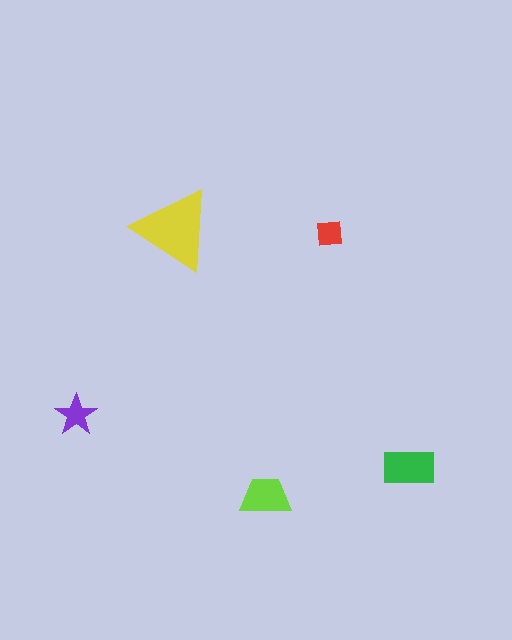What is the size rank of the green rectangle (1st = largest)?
2nd.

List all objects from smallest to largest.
The red square, the purple star, the lime trapezoid, the green rectangle, the yellow triangle.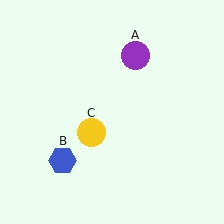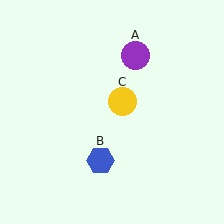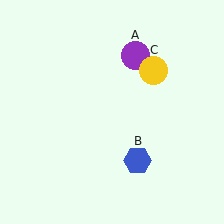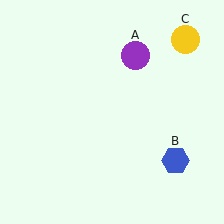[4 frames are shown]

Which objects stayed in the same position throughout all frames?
Purple circle (object A) remained stationary.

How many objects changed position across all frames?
2 objects changed position: blue hexagon (object B), yellow circle (object C).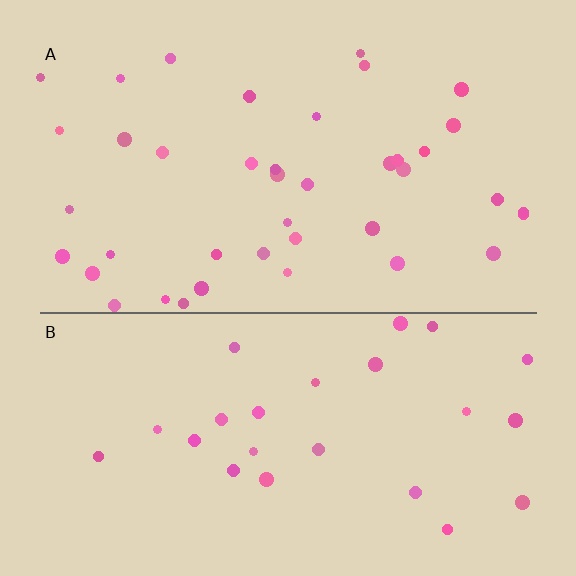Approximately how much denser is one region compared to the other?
Approximately 1.6× — region A over region B.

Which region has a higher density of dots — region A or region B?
A (the top).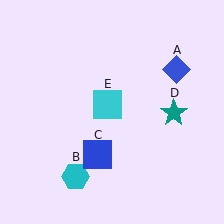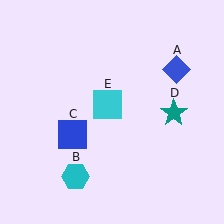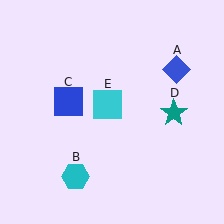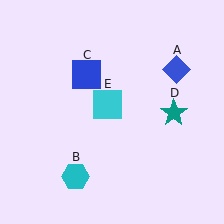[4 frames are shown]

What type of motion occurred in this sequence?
The blue square (object C) rotated clockwise around the center of the scene.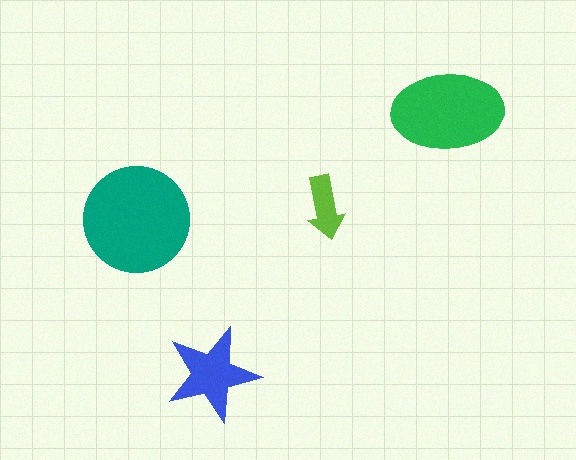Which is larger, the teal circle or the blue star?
The teal circle.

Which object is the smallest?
The lime arrow.